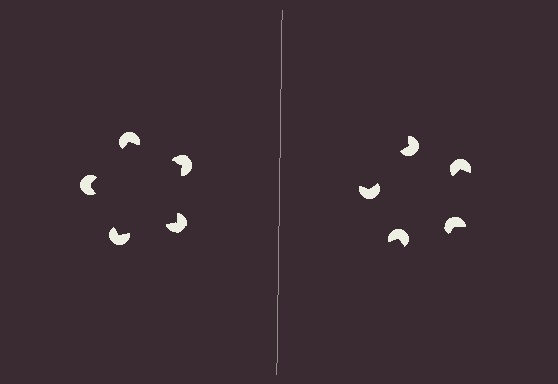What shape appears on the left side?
An illusory pentagon.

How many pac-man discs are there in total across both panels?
10 — 5 on each side.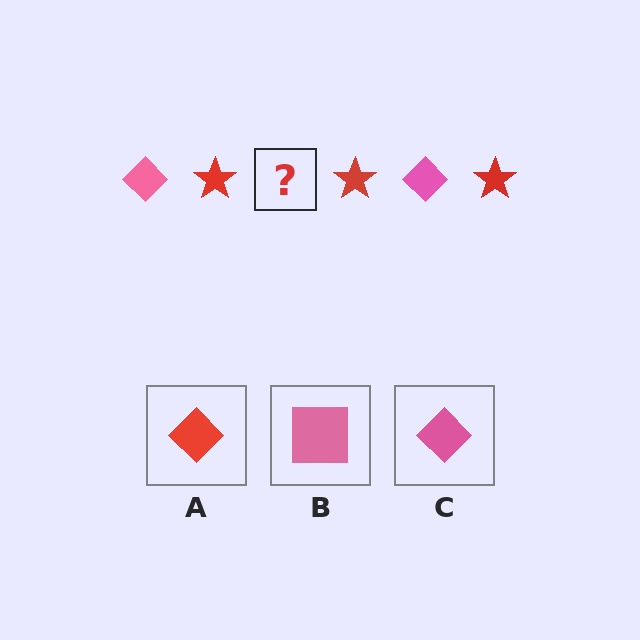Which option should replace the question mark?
Option C.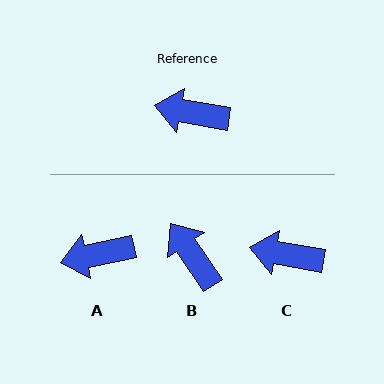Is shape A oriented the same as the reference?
No, it is off by about 22 degrees.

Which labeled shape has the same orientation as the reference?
C.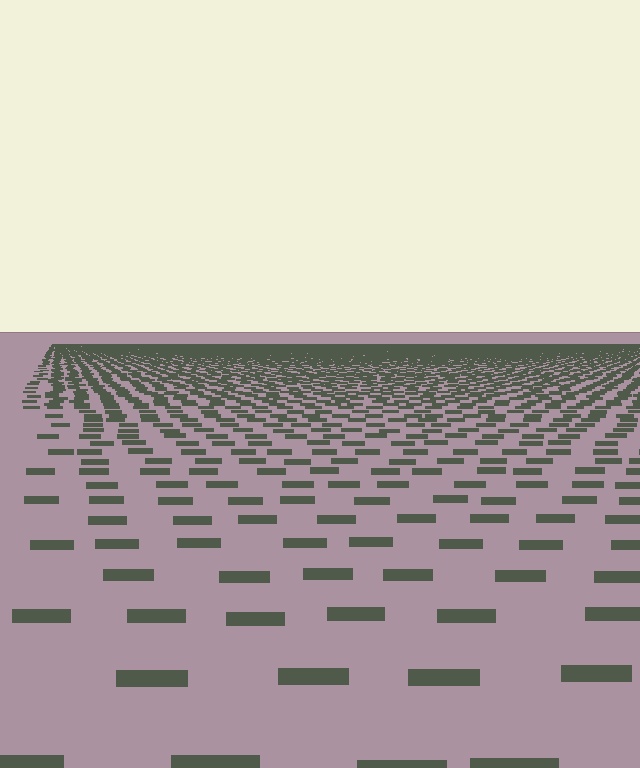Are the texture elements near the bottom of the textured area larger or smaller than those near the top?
Larger. Near the bottom, elements are closer to the viewer and appear at a bigger on-screen size.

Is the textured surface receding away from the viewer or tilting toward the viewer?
The surface is receding away from the viewer. Texture elements get smaller and denser toward the top.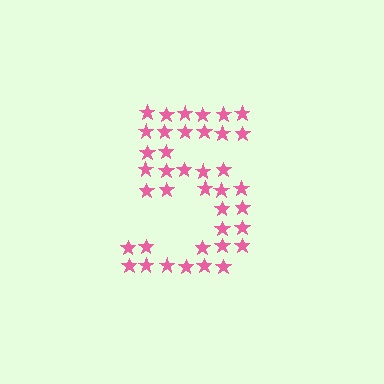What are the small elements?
The small elements are stars.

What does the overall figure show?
The overall figure shows the digit 5.